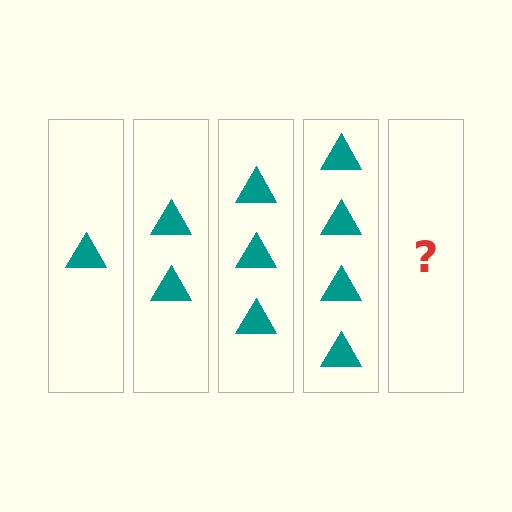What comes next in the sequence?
The next element should be 5 triangles.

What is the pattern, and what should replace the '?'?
The pattern is that each step adds one more triangle. The '?' should be 5 triangles.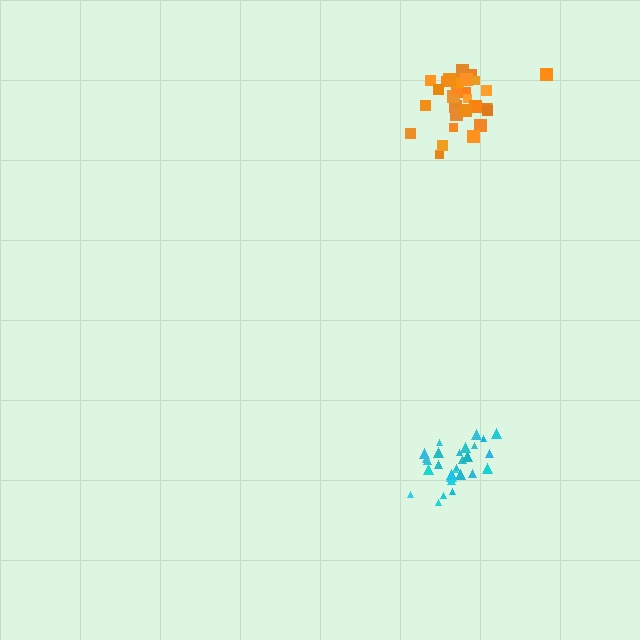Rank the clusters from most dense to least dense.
cyan, orange.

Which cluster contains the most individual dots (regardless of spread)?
Orange (30).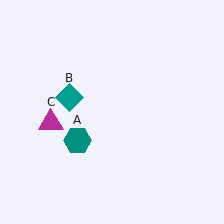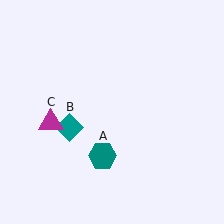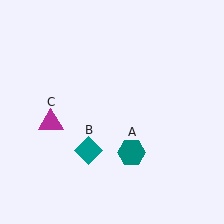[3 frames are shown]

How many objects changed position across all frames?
2 objects changed position: teal hexagon (object A), teal diamond (object B).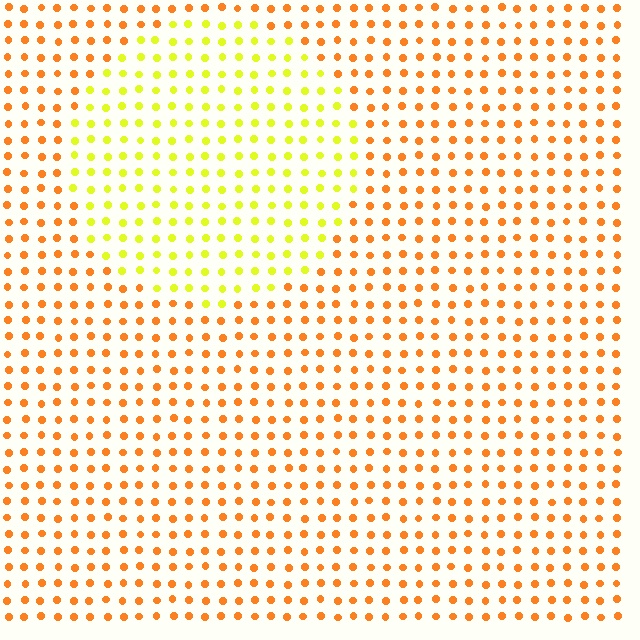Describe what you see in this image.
The image is filled with small orange elements in a uniform arrangement. A circle-shaped region is visible where the elements are tinted to a slightly different hue, forming a subtle color boundary.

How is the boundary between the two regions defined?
The boundary is defined purely by a slight shift in hue (about 42 degrees). Spacing, size, and orientation are identical on both sides.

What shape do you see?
I see a circle.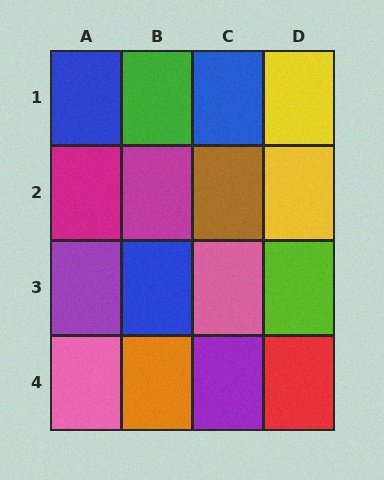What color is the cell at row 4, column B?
Orange.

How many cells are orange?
1 cell is orange.